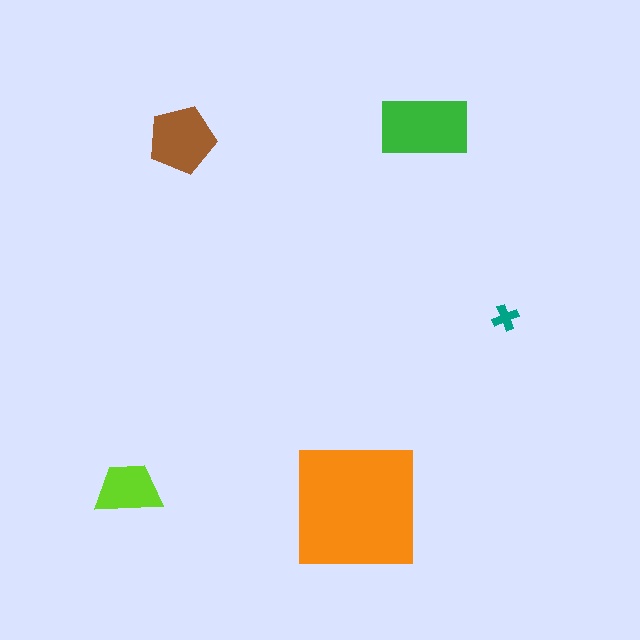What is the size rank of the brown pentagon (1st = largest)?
3rd.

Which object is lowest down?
The orange square is bottommost.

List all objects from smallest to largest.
The teal cross, the lime trapezoid, the brown pentagon, the green rectangle, the orange square.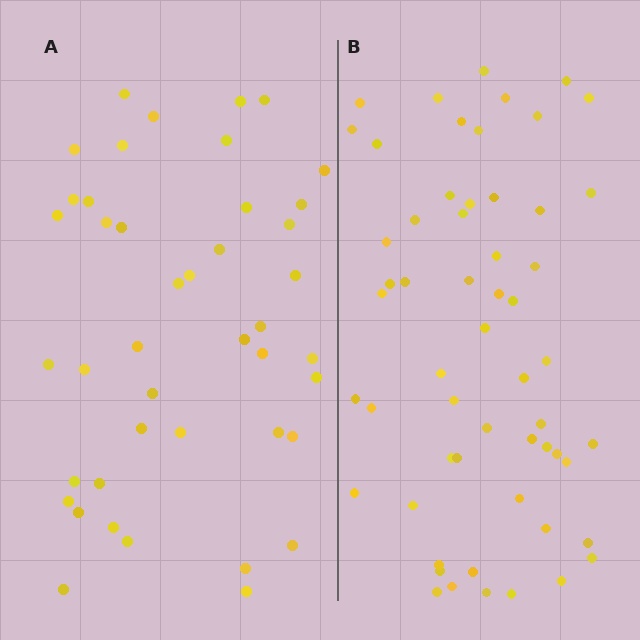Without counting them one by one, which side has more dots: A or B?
Region B (the right region) has more dots.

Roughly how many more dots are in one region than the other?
Region B has approximately 15 more dots than region A.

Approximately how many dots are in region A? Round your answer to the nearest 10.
About 40 dots. (The exact count is 43, which rounds to 40.)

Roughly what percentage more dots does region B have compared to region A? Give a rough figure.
About 35% more.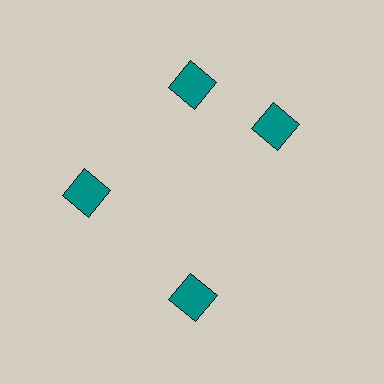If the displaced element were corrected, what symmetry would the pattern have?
It would have 4-fold rotational symmetry — the pattern would map onto itself every 90 degrees.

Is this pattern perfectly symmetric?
No. The 4 teal diamonds are arranged in a ring, but one element near the 3 o'clock position is rotated out of alignment along the ring, breaking the 4-fold rotational symmetry.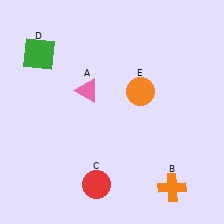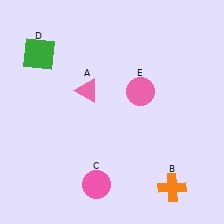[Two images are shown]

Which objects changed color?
C changed from red to pink. E changed from orange to pink.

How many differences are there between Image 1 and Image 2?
There are 2 differences between the two images.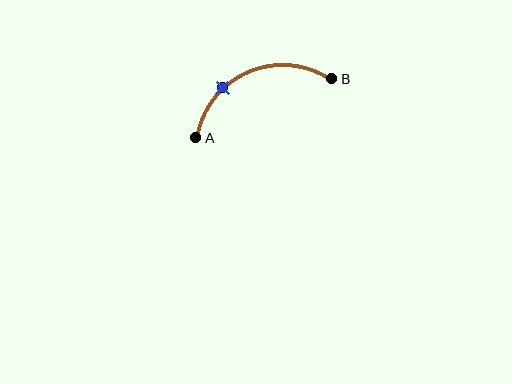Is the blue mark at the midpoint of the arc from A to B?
No. The blue mark lies on the arc but is closer to endpoint A. The arc midpoint would be at the point on the curve equidistant along the arc from both A and B.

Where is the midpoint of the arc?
The arc midpoint is the point on the curve farthest from the straight line joining A and B. It sits above that line.